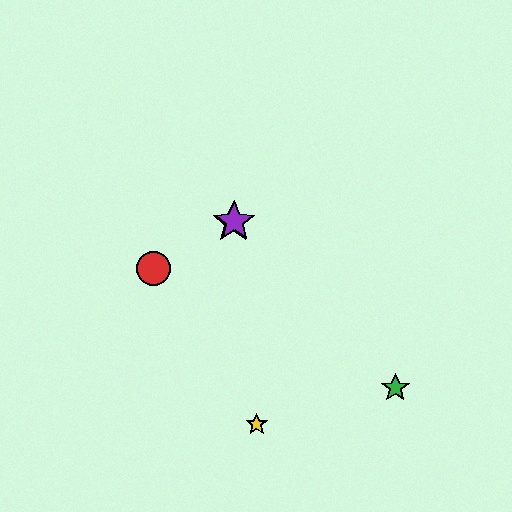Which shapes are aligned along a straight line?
The red circle, the blue star, the purple star are aligned along a straight line.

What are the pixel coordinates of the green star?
The green star is at (395, 388).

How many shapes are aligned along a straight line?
3 shapes (the red circle, the blue star, the purple star) are aligned along a straight line.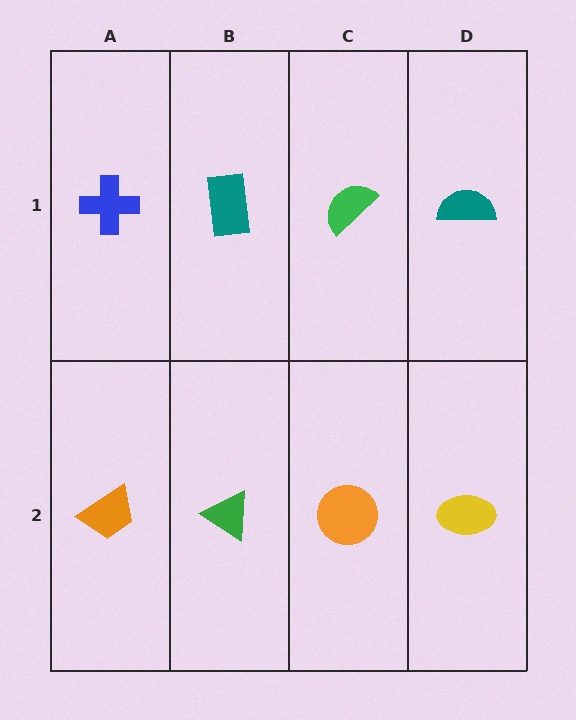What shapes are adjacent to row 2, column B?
A teal rectangle (row 1, column B), an orange trapezoid (row 2, column A), an orange circle (row 2, column C).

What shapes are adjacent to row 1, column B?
A green triangle (row 2, column B), a blue cross (row 1, column A), a green semicircle (row 1, column C).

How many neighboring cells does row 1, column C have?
3.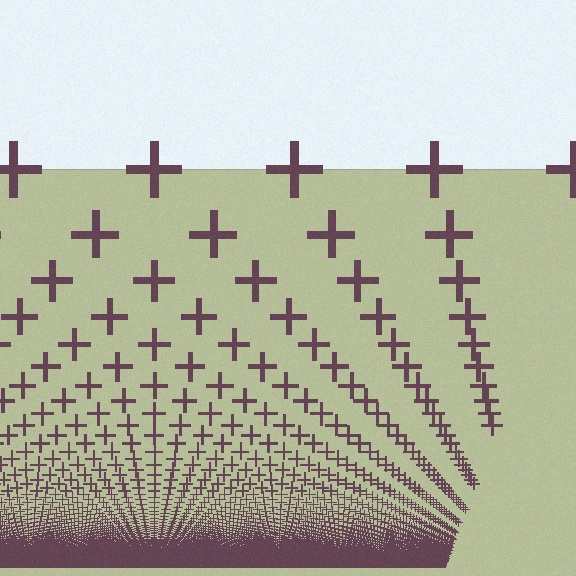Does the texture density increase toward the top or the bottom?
Density increases toward the bottom.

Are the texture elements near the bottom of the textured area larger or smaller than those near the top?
Smaller. The gradient is inverted — elements near the bottom are smaller and denser.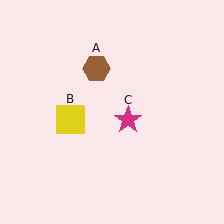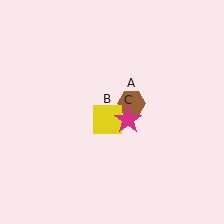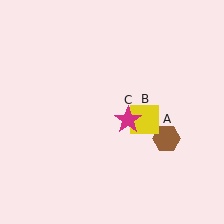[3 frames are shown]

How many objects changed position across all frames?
2 objects changed position: brown hexagon (object A), yellow square (object B).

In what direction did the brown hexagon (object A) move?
The brown hexagon (object A) moved down and to the right.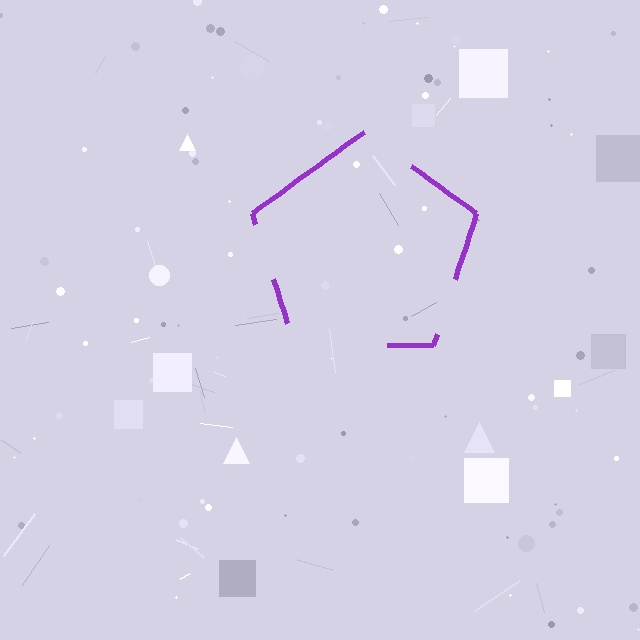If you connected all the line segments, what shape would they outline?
They would outline a pentagon.